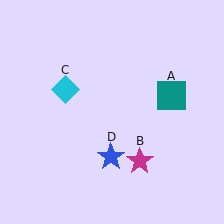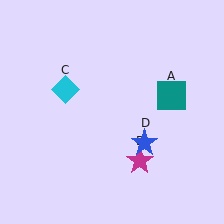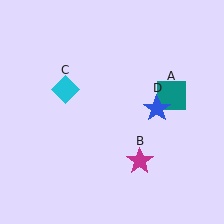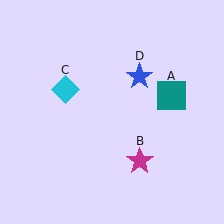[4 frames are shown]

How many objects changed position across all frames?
1 object changed position: blue star (object D).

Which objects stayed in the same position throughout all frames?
Teal square (object A) and magenta star (object B) and cyan diamond (object C) remained stationary.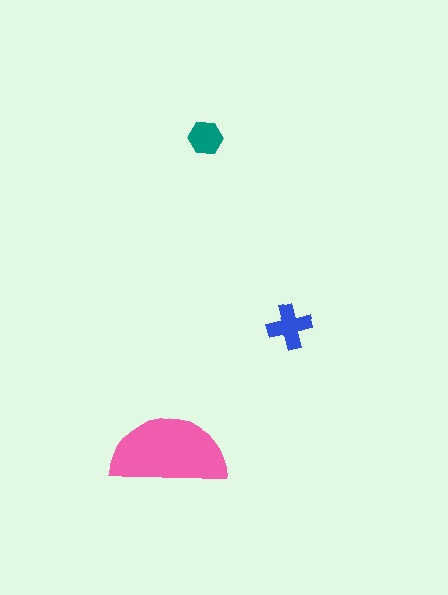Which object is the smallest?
The teal hexagon.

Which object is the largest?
The pink semicircle.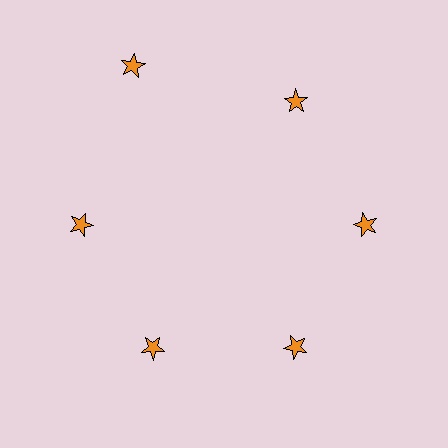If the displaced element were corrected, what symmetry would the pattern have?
It would have 6-fold rotational symmetry — the pattern would map onto itself every 60 degrees.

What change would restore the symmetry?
The symmetry would be restored by moving it inward, back onto the ring so that all 6 stars sit at equal angles and equal distance from the center.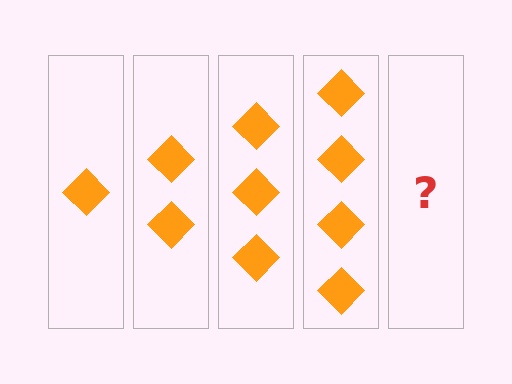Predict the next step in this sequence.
The next step is 5 diamonds.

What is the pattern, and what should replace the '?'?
The pattern is that each step adds one more diamond. The '?' should be 5 diamonds.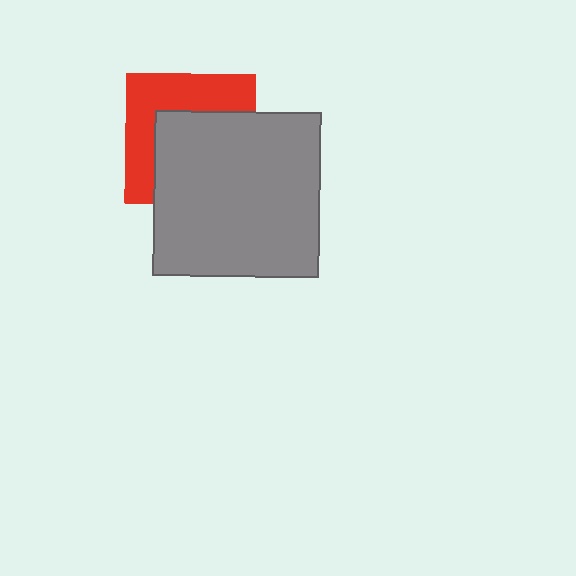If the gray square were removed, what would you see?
You would see the complete red square.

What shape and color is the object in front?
The object in front is a gray square.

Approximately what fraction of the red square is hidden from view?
Roughly 57% of the red square is hidden behind the gray square.